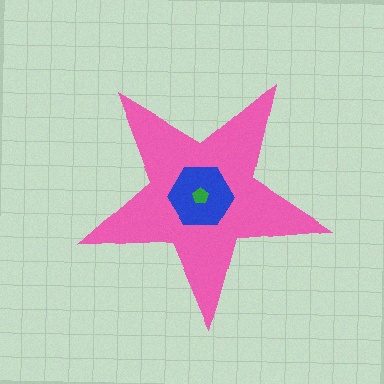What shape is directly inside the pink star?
The blue hexagon.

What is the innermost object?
The green pentagon.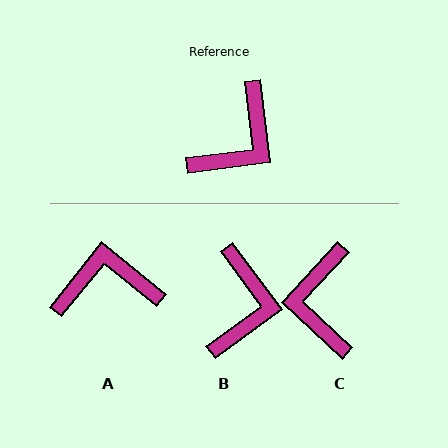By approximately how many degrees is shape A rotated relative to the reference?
Approximately 134 degrees counter-clockwise.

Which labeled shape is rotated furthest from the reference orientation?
C, about 140 degrees away.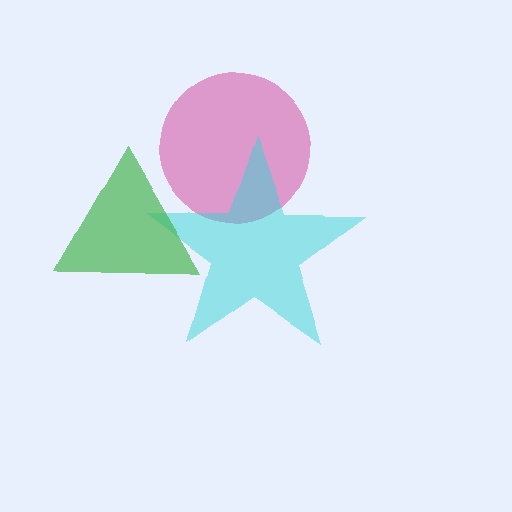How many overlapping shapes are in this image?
There are 3 overlapping shapes in the image.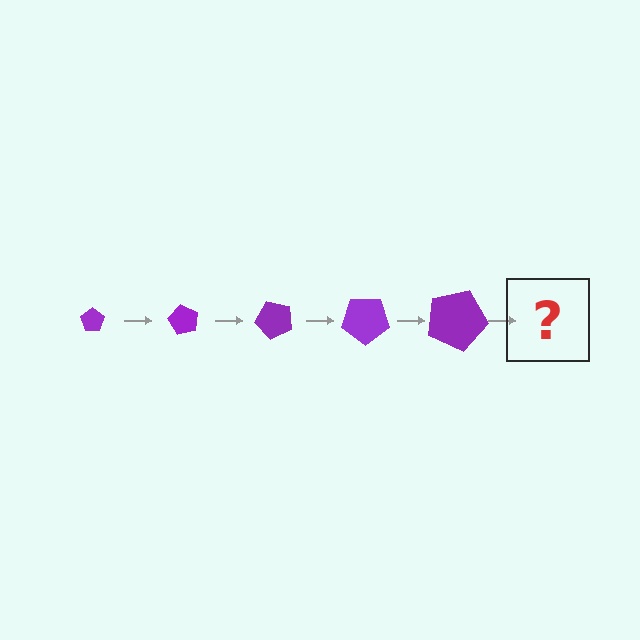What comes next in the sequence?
The next element should be a pentagon, larger than the previous one and rotated 300 degrees from the start.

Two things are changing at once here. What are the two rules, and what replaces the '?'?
The two rules are that the pentagon grows larger each step and it rotates 60 degrees each step. The '?' should be a pentagon, larger than the previous one and rotated 300 degrees from the start.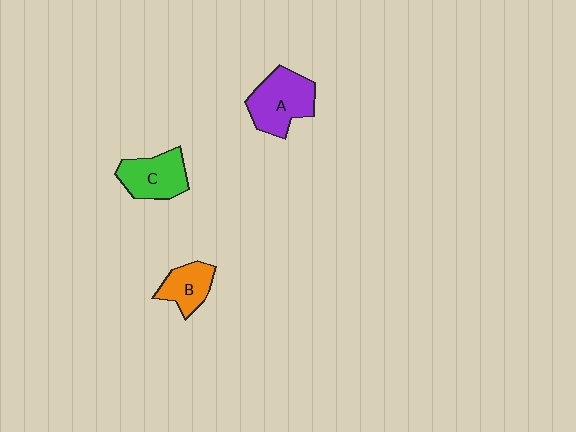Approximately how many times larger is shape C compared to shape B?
Approximately 1.3 times.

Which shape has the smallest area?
Shape B (orange).